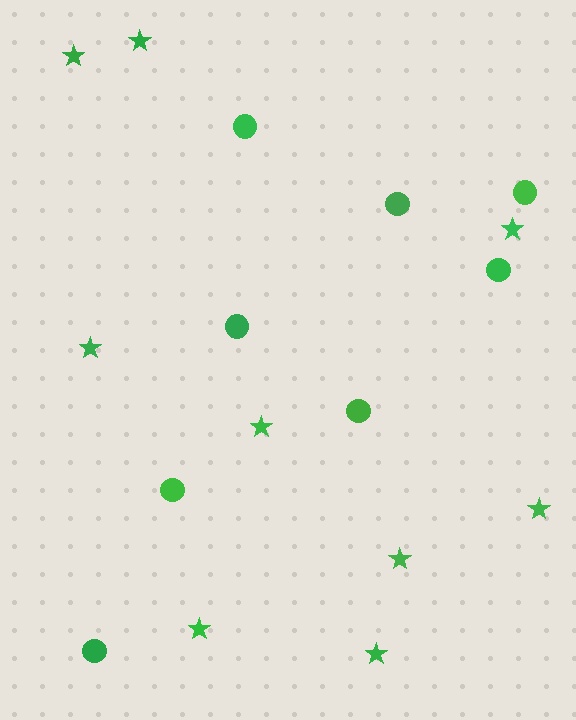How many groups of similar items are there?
There are 2 groups: one group of circles (8) and one group of stars (9).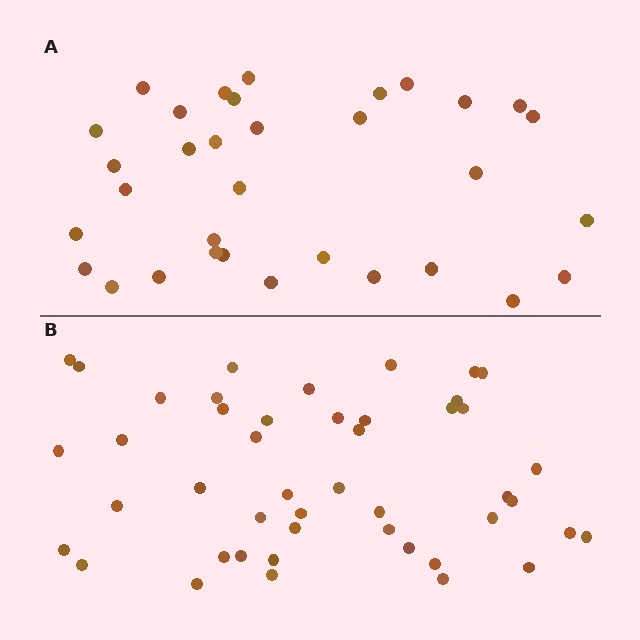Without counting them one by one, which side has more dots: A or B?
Region B (the bottom region) has more dots.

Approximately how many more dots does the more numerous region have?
Region B has approximately 15 more dots than region A.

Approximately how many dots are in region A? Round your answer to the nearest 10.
About 30 dots. (The exact count is 33, which rounds to 30.)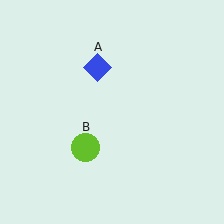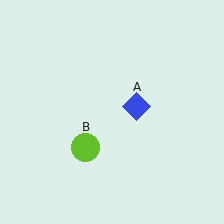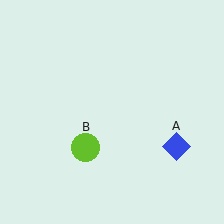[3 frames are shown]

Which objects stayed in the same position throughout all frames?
Lime circle (object B) remained stationary.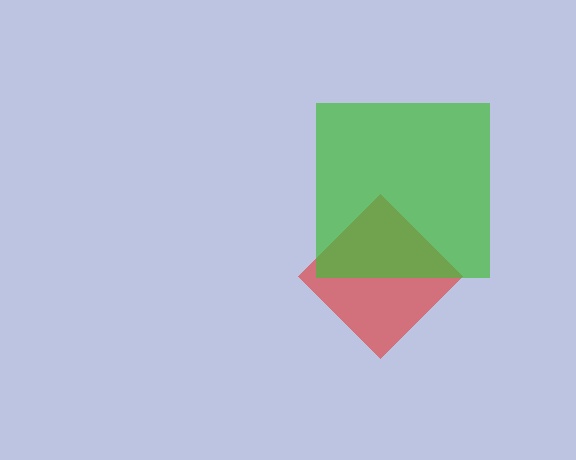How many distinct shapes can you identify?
There are 2 distinct shapes: a red diamond, a green square.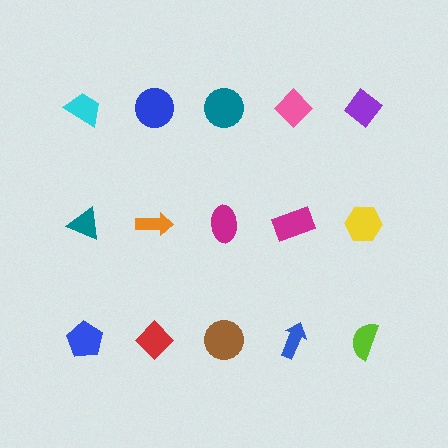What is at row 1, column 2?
A blue circle.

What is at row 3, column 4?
A blue arrow.